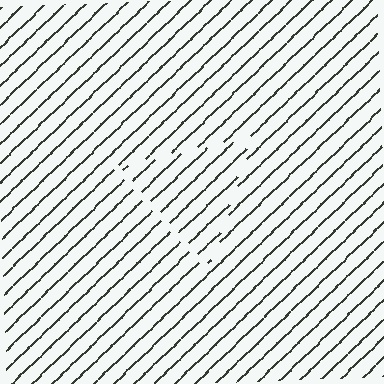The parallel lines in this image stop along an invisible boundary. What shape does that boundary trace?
An illusory triangle. The interior of the shape contains the same grating, shifted by half a period — the contour is defined by the phase discontinuity where line-ends from the inner and outer gratings abut.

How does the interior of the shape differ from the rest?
The interior of the shape contains the same grating, shifted by half a period — the contour is defined by the phase discontinuity where line-ends from the inner and outer gratings abut.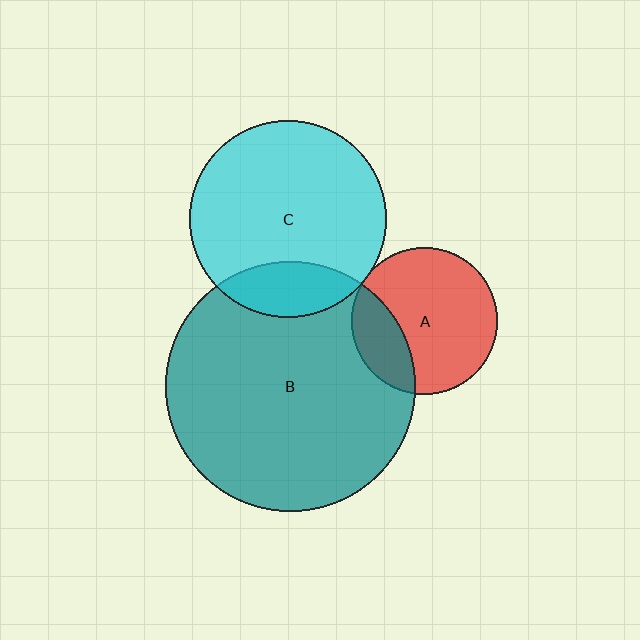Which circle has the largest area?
Circle B (teal).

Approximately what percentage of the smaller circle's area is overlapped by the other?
Approximately 20%.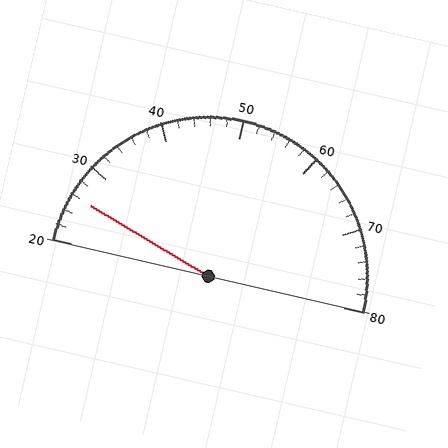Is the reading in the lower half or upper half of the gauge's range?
The reading is in the lower half of the range (20 to 80).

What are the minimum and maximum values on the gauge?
The gauge ranges from 20 to 80.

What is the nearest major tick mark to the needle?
The nearest major tick mark is 30.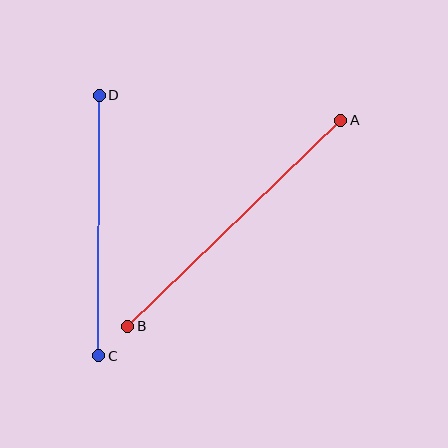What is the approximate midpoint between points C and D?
The midpoint is at approximately (99, 225) pixels.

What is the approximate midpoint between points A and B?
The midpoint is at approximately (234, 223) pixels.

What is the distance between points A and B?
The distance is approximately 296 pixels.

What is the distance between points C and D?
The distance is approximately 261 pixels.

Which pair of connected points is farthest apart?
Points A and B are farthest apart.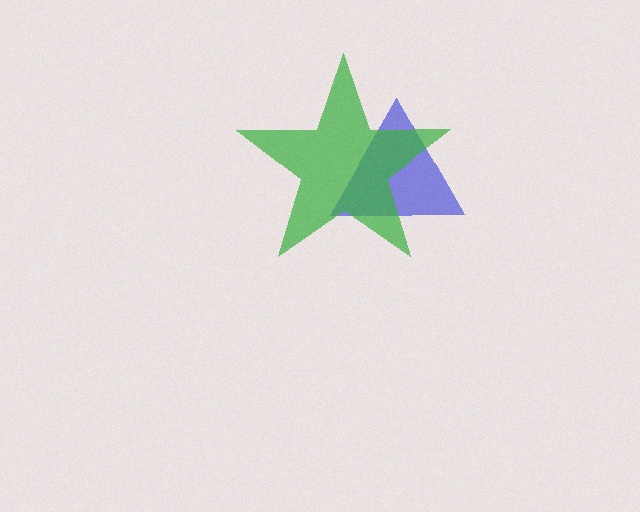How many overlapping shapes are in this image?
There are 2 overlapping shapes in the image.